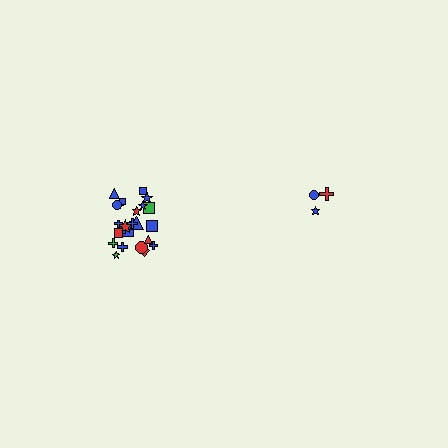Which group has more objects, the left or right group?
The left group.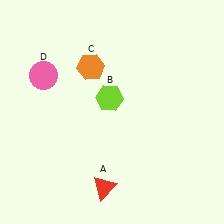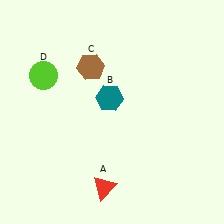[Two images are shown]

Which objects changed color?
B changed from lime to teal. C changed from orange to brown. D changed from pink to lime.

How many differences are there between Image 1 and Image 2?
There are 3 differences between the two images.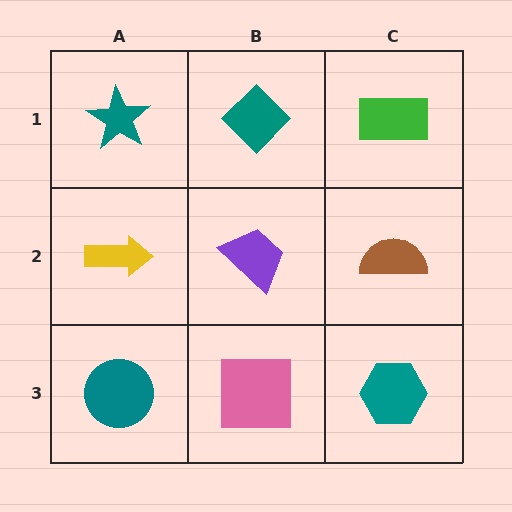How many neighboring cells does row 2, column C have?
3.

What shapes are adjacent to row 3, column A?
A yellow arrow (row 2, column A), a pink square (row 3, column B).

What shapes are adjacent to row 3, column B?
A purple trapezoid (row 2, column B), a teal circle (row 3, column A), a teal hexagon (row 3, column C).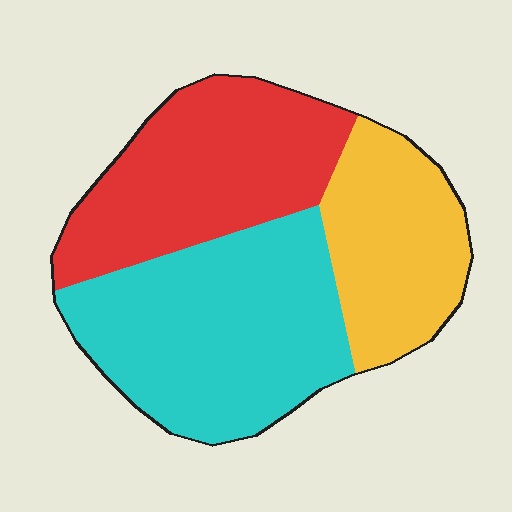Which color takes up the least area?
Yellow, at roughly 25%.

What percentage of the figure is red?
Red covers 33% of the figure.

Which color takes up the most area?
Cyan, at roughly 40%.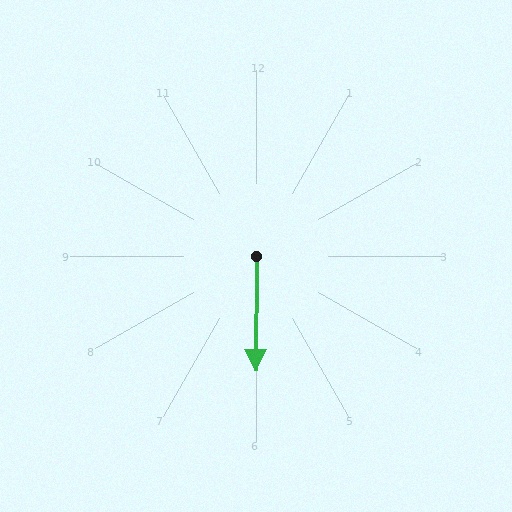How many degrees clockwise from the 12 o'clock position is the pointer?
Approximately 180 degrees.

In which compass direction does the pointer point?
South.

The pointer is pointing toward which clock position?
Roughly 6 o'clock.